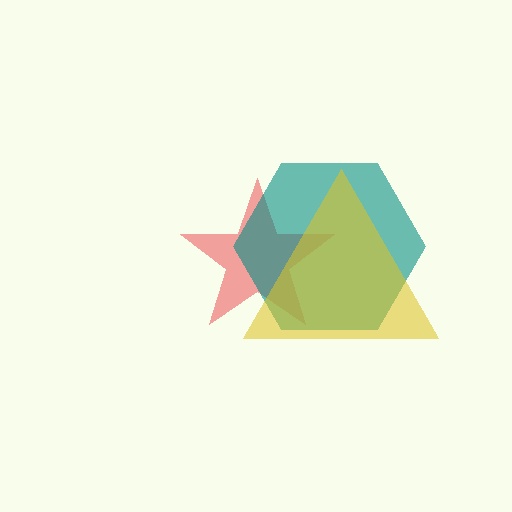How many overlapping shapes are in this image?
There are 3 overlapping shapes in the image.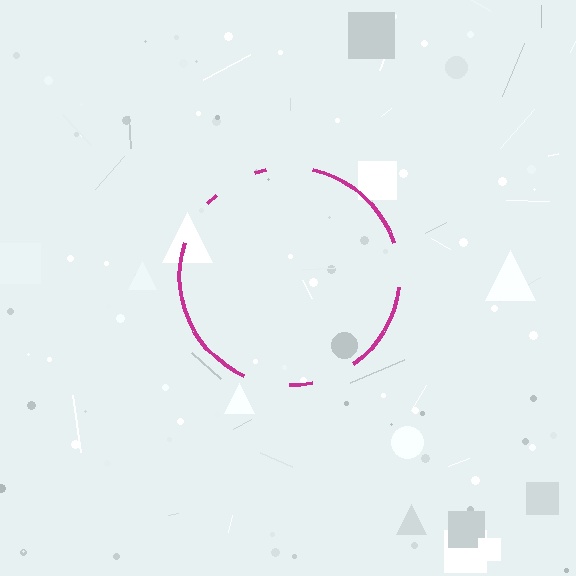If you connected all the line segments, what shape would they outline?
They would outline a circle.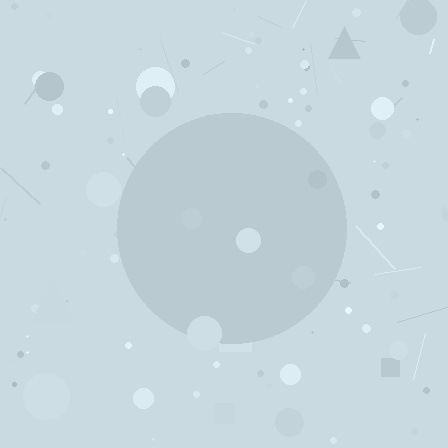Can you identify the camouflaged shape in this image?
The camouflaged shape is a circle.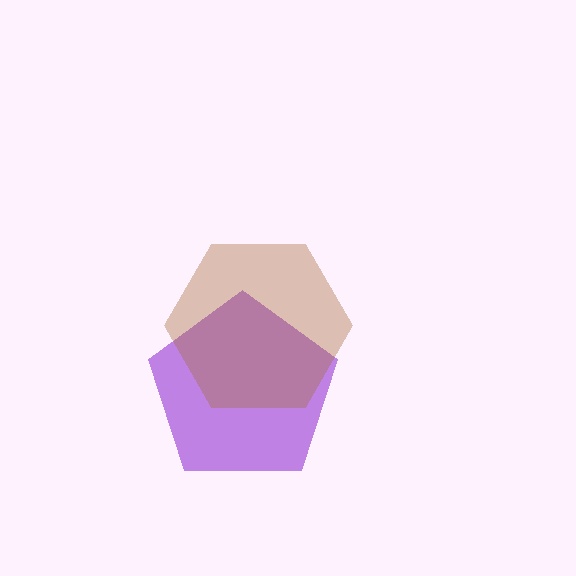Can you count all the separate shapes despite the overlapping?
Yes, there are 2 separate shapes.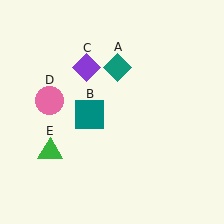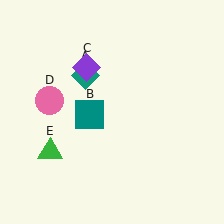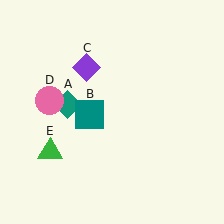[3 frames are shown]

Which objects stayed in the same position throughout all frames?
Teal square (object B) and purple diamond (object C) and pink circle (object D) and green triangle (object E) remained stationary.